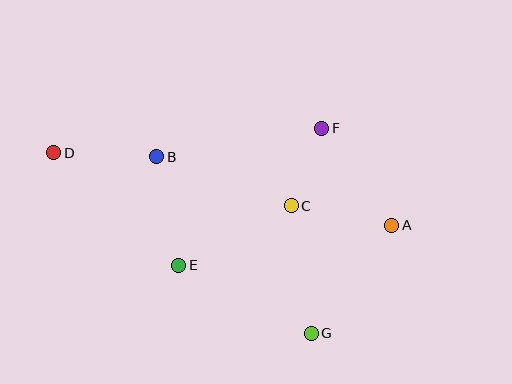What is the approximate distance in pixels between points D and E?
The distance between D and E is approximately 168 pixels.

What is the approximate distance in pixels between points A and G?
The distance between A and G is approximately 134 pixels.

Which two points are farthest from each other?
Points A and D are farthest from each other.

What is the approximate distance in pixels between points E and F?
The distance between E and F is approximately 198 pixels.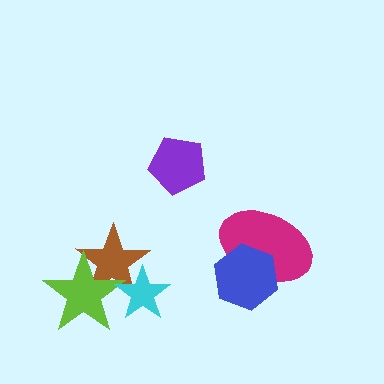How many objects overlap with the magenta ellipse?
1 object overlaps with the magenta ellipse.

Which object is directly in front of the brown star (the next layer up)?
The lime star is directly in front of the brown star.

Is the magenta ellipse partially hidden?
Yes, it is partially covered by another shape.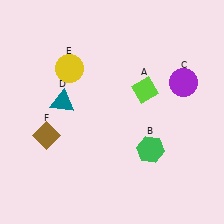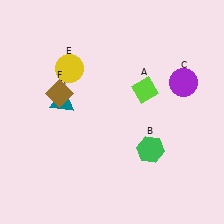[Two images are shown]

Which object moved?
The brown diamond (F) moved up.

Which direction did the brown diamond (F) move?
The brown diamond (F) moved up.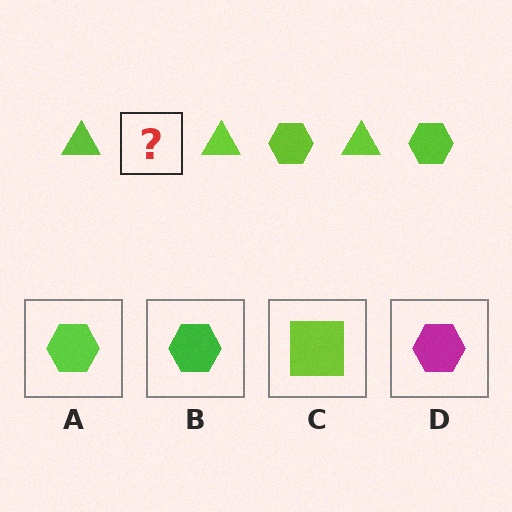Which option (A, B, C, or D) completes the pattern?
A.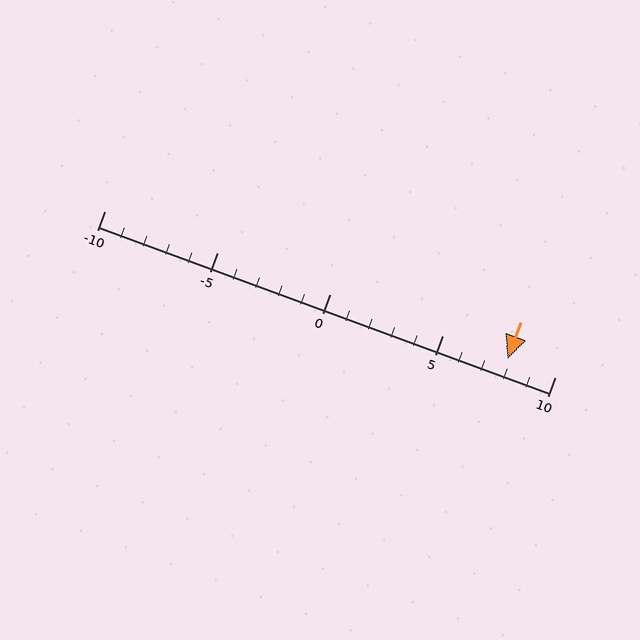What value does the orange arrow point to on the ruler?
The orange arrow points to approximately 8.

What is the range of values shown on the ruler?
The ruler shows values from -10 to 10.